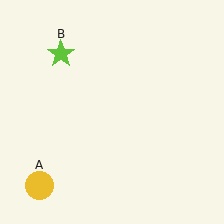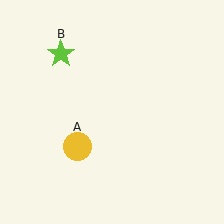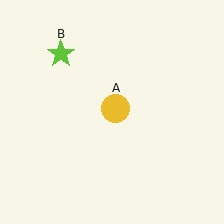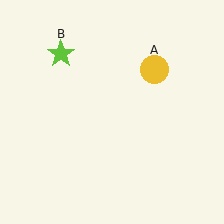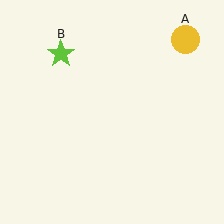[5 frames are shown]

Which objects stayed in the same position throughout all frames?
Lime star (object B) remained stationary.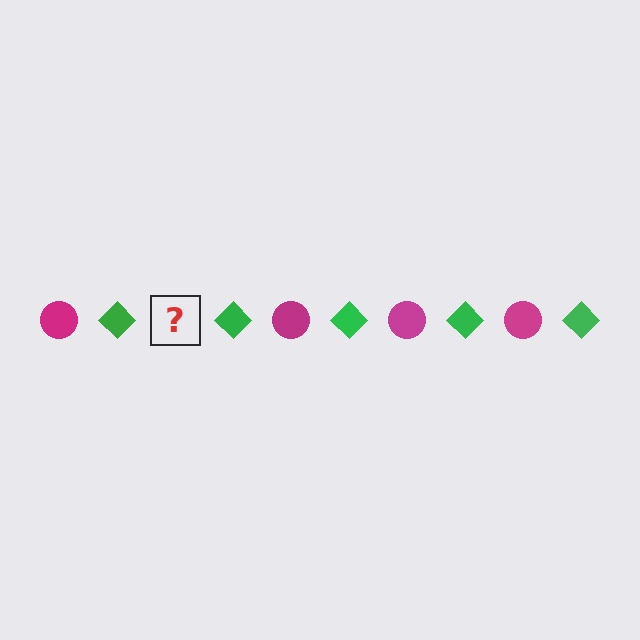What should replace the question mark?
The question mark should be replaced with a magenta circle.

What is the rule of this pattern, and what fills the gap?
The rule is that the pattern alternates between magenta circle and green diamond. The gap should be filled with a magenta circle.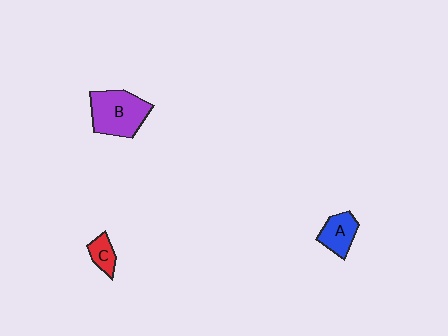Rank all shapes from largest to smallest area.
From largest to smallest: B (purple), A (blue), C (red).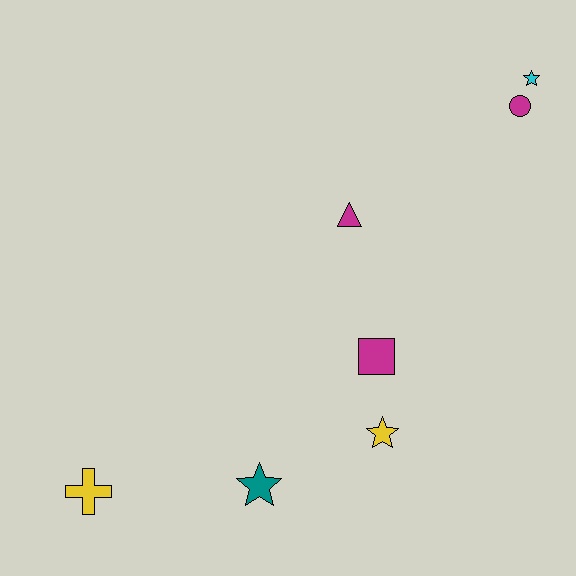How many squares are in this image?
There is 1 square.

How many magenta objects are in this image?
There are 3 magenta objects.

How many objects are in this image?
There are 7 objects.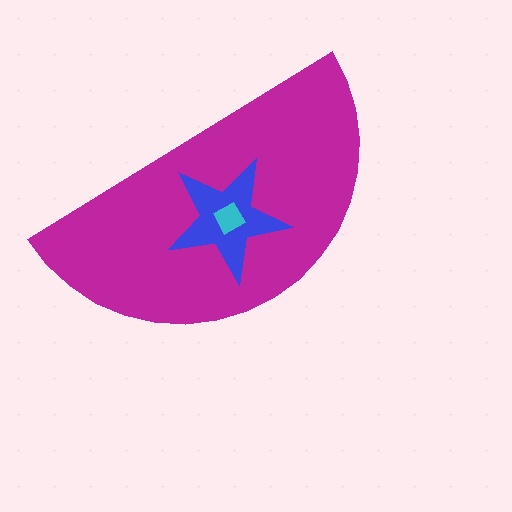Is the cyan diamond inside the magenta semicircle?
Yes.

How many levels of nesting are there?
3.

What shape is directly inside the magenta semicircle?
The blue star.